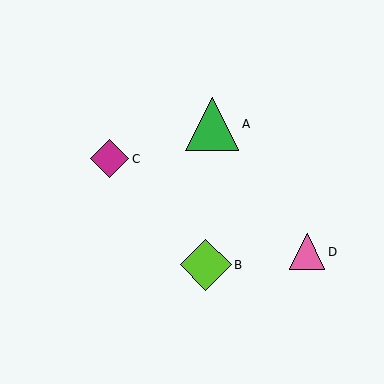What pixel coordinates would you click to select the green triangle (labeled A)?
Click at (212, 124) to select the green triangle A.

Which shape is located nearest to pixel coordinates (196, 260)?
The lime diamond (labeled B) at (206, 265) is nearest to that location.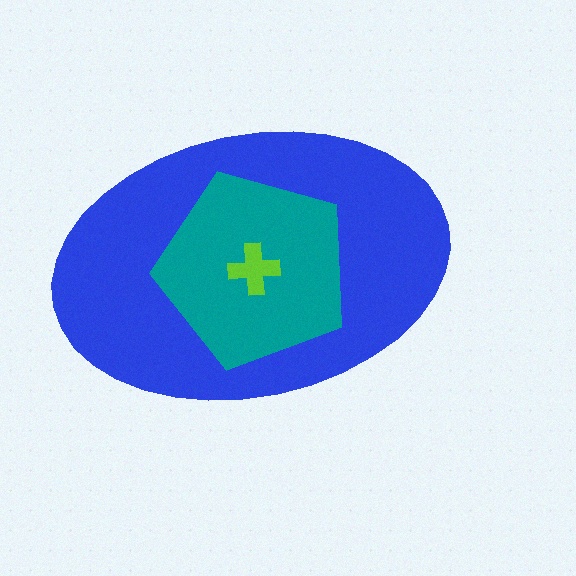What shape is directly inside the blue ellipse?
The teal pentagon.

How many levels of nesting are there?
3.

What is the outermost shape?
The blue ellipse.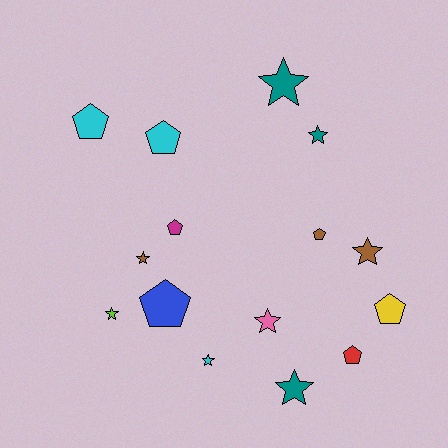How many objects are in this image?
There are 15 objects.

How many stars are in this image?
There are 8 stars.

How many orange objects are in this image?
There are no orange objects.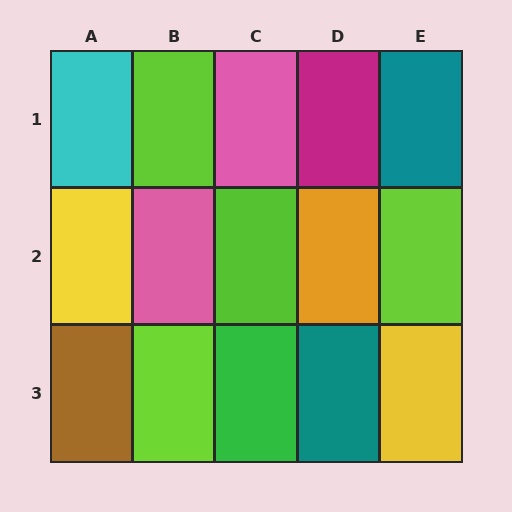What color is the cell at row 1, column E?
Teal.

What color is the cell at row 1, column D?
Magenta.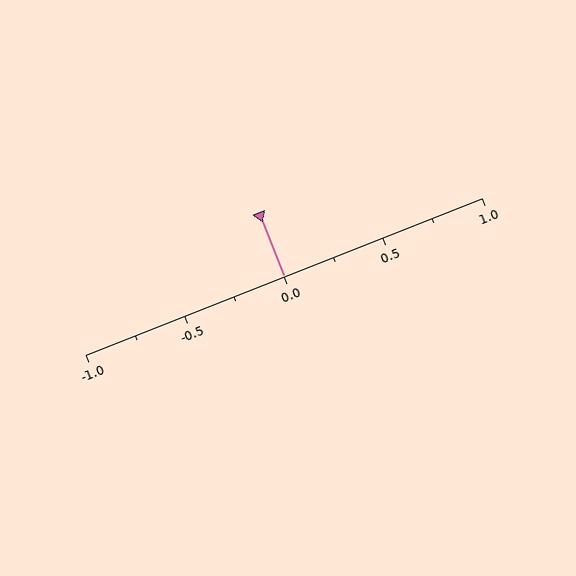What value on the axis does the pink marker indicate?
The marker indicates approximately 0.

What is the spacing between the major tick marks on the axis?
The major ticks are spaced 0.5 apart.